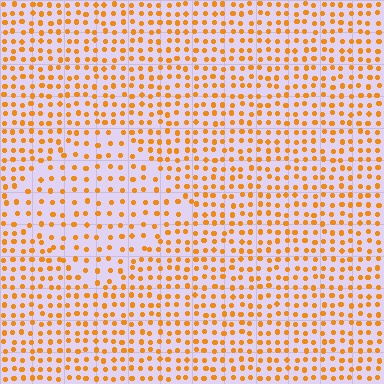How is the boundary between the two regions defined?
The boundary is defined by a change in element density (approximately 1.6x ratio). All elements are the same color, size, and shape.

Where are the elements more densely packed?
The elements are more densely packed outside the diamond boundary.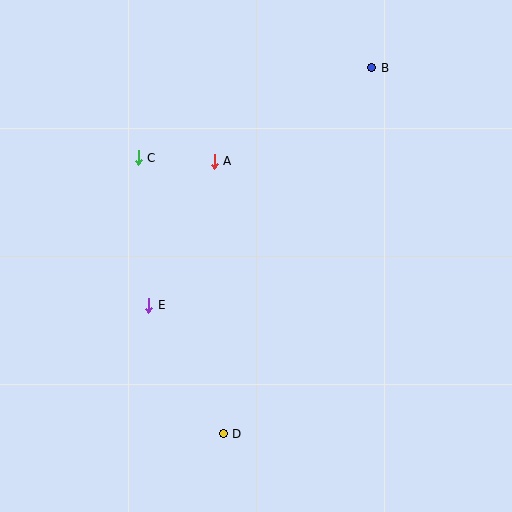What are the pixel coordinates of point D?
Point D is at (223, 434).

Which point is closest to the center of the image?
Point A at (214, 161) is closest to the center.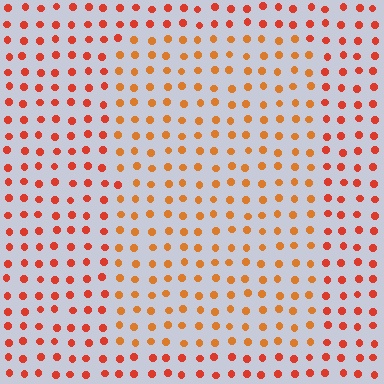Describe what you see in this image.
The image is filled with small red elements in a uniform arrangement. A rectangle-shaped region is visible where the elements are tinted to a slightly different hue, forming a subtle color boundary.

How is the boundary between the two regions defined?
The boundary is defined purely by a slight shift in hue (about 22 degrees). Spacing, size, and orientation are identical on both sides.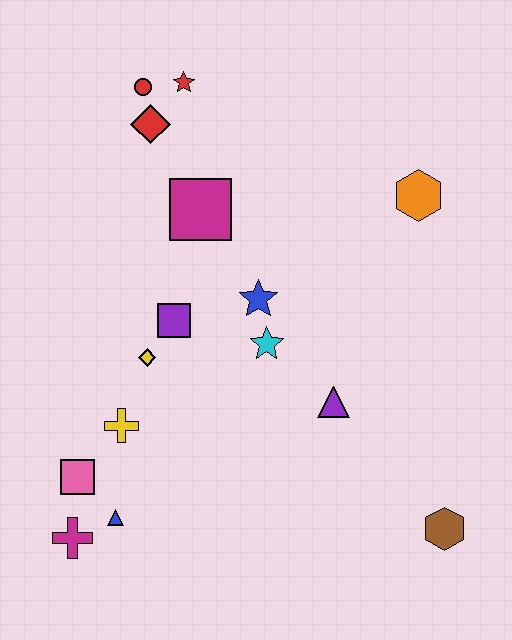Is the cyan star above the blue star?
No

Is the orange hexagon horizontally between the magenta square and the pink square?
No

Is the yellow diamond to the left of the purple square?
Yes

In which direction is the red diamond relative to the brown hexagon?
The red diamond is above the brown hexagon.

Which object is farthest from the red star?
The brown hexagon is farthest from the red star.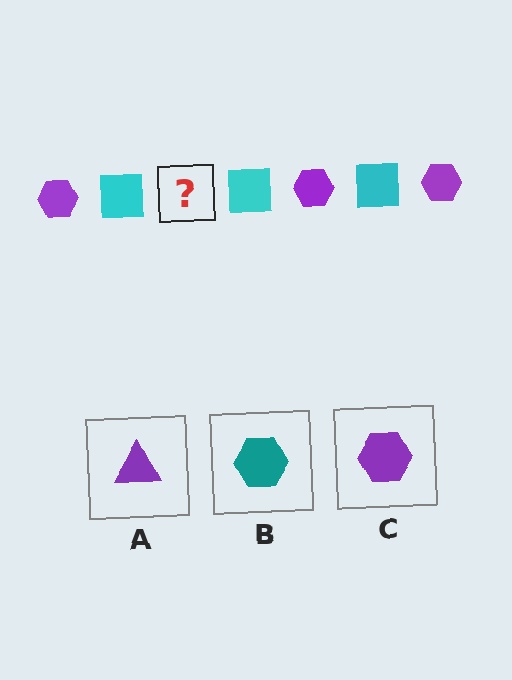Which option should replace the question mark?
Option C.